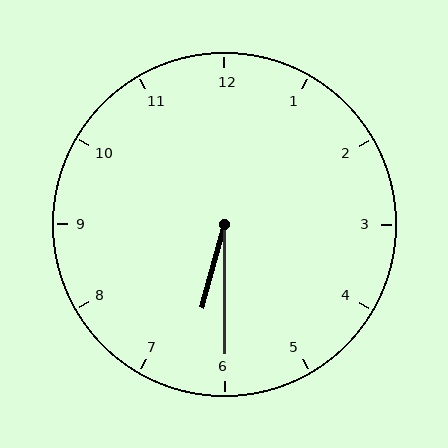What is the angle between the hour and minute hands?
Approximately 15 degrees.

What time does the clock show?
6:30.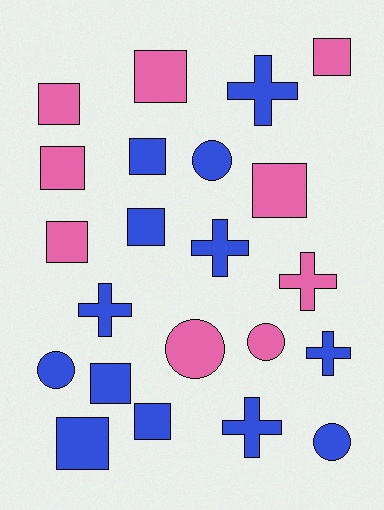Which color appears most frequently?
Blue, with 13 objects.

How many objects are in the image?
There are 22 objects.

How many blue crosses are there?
There are 5 blue crosses.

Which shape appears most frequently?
Square, with 11 objects.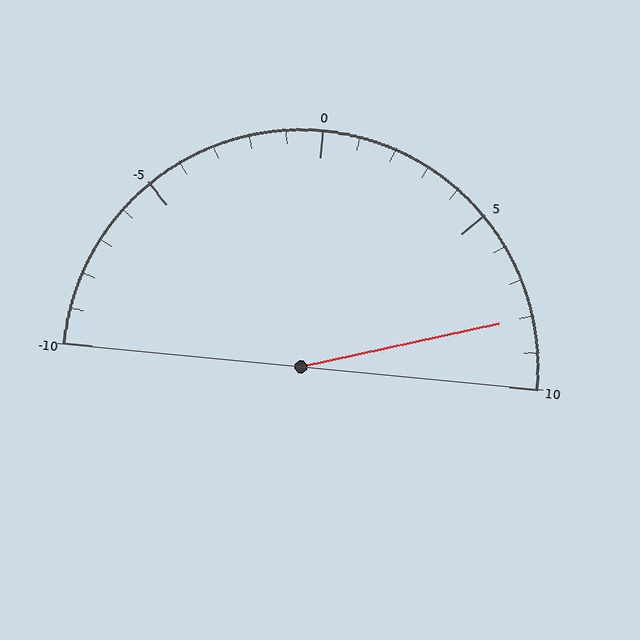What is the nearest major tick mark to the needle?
The nearest major tick mark is 10.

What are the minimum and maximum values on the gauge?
The gauge ranges from -10 to 10.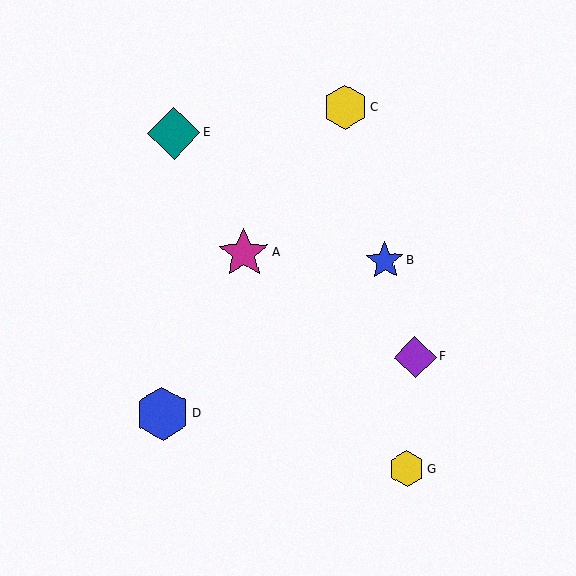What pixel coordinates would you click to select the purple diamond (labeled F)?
Click at (415, 357) to select the purple diamond F.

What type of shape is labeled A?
Shape A is a magenta star.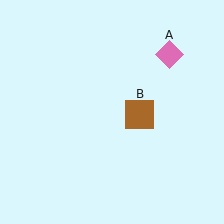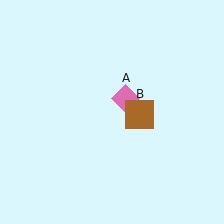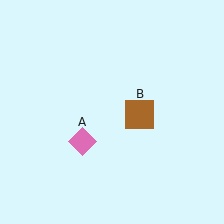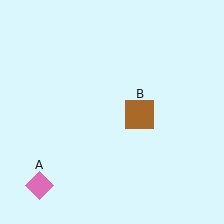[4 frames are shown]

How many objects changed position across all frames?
1 object changed position: pink diamond (object A).